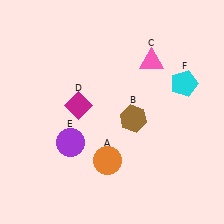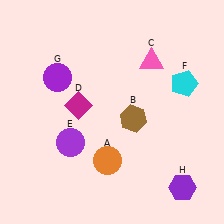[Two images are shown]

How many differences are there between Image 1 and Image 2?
There are 2 differences between the two images.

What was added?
A purple circle (G), a purple hexagon (H) were added in Image 2.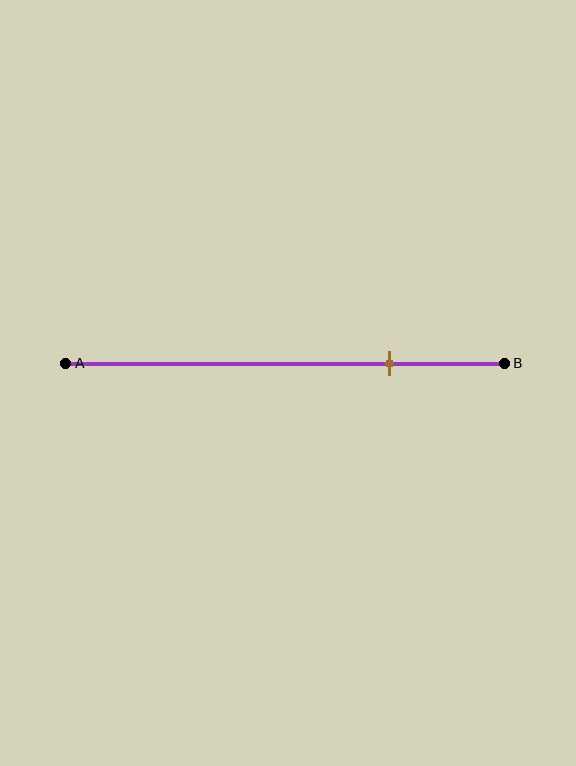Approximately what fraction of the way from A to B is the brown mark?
The brown mark is approximately 75% of the way from A to B.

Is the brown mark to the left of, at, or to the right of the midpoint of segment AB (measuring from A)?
The brown mark is to the right of the midpoint of segment AB.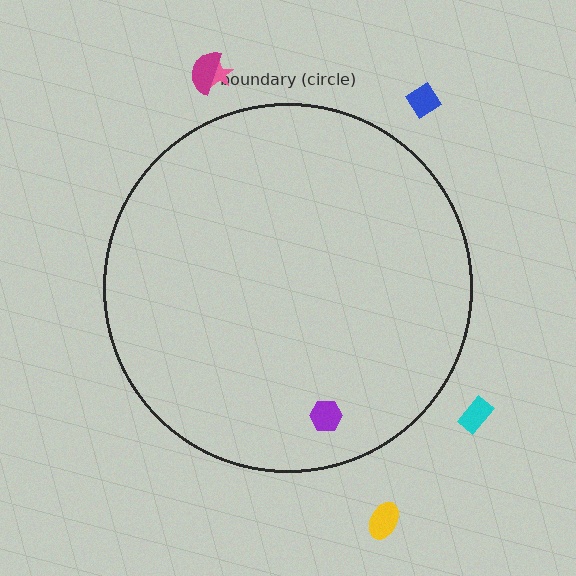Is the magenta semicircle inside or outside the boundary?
Outside.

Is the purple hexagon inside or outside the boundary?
Inside.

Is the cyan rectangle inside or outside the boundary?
Outside.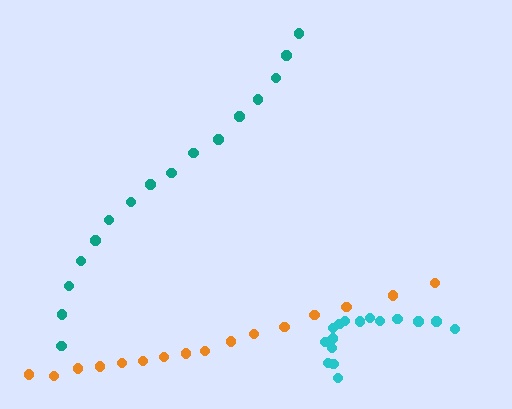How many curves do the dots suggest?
There are 3 distinct paths.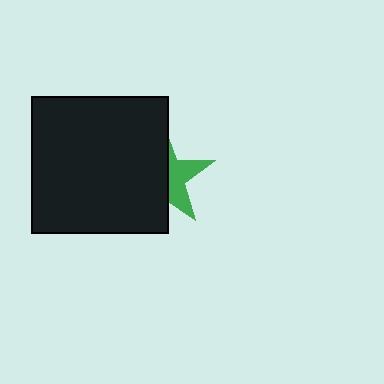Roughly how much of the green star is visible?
A small part of it is visible (roughly 39%).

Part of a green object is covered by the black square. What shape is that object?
It is a star.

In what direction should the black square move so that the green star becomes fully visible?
The black square should move left. That is the shortest direction to clear the overlap and leave the green star fully visible.